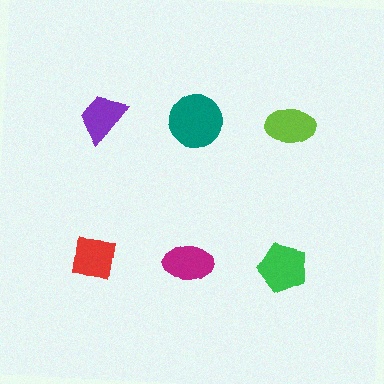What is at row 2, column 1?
A red square.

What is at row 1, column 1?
A purple trapezoid.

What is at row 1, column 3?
A lime ellipse.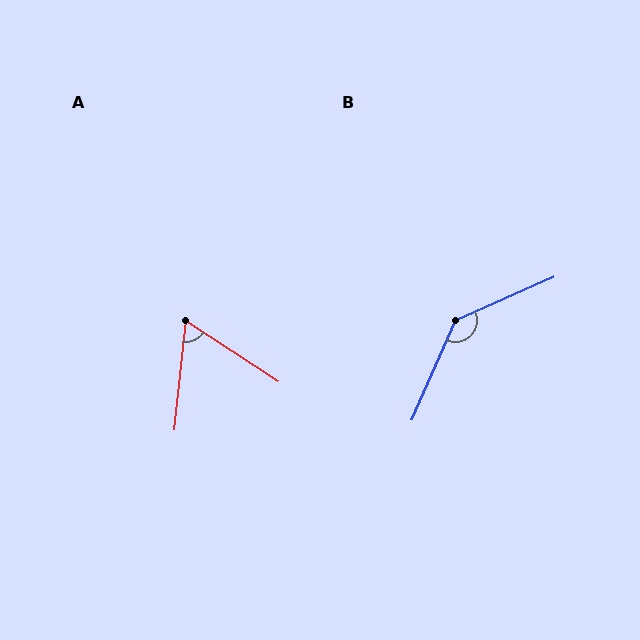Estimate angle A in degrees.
Approximately 63 degrees.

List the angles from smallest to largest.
A (63°), B (137°).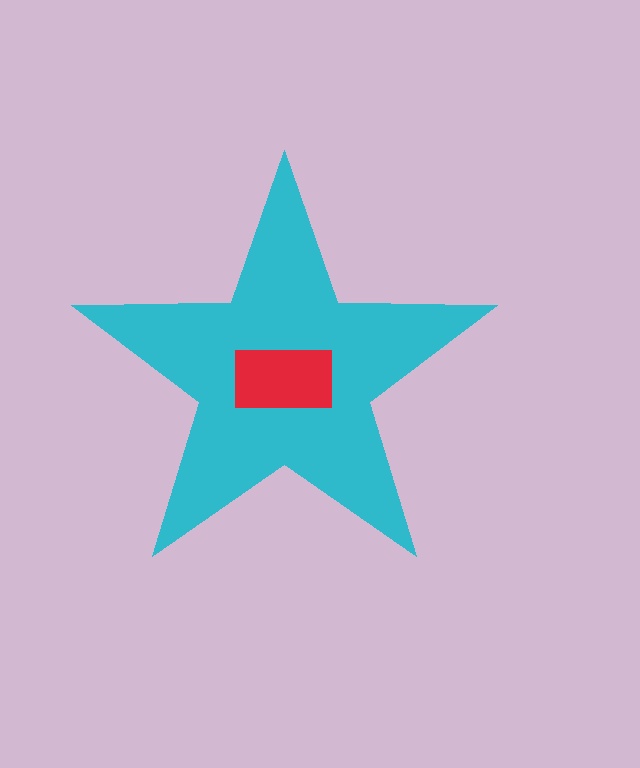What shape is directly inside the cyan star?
The red rectangle.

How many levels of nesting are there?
2.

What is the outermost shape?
The cyan star.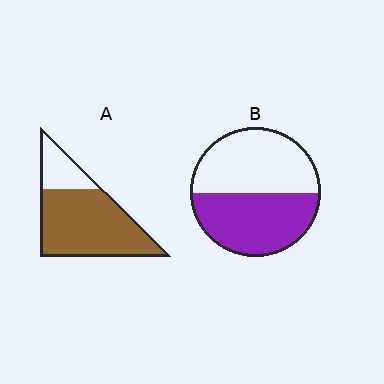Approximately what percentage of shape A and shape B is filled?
A is approximately 75% and B is approximately 50%.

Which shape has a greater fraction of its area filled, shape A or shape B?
Shape A.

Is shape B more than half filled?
Roughly half.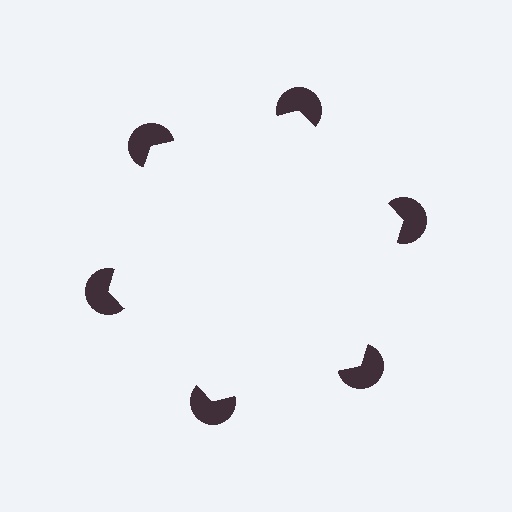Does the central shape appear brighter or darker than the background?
It typically appears slightly brighter than the background, even though no actual brightness change is drawn.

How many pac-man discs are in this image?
There are 6 — one at each vertex of the illusory hexagon.